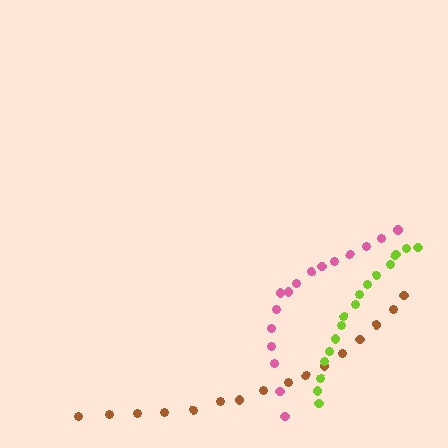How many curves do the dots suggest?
There are 3 distinct paths.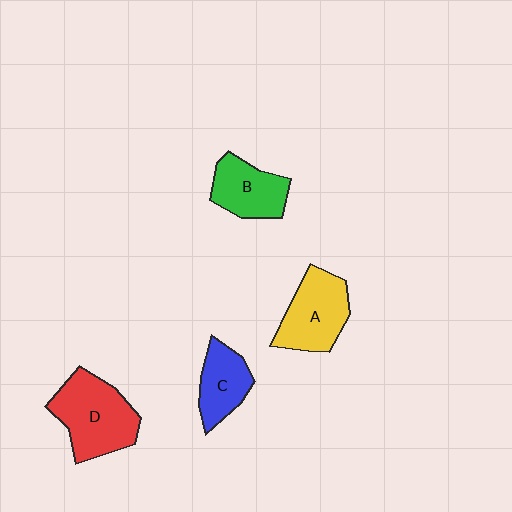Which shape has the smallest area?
Shape C (blue).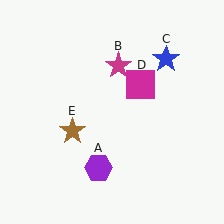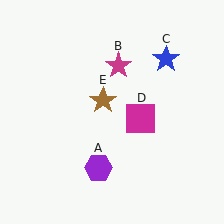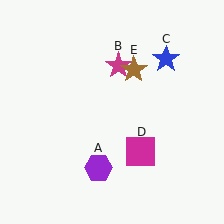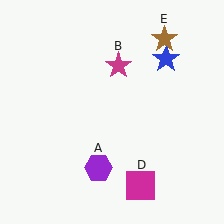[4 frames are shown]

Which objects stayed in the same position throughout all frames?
Purple hexagon (object A) and magenta star (object B) and blue star (object C) remained stationary.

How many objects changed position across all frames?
2 objects changed position: magenta square (object D), brown star (object E).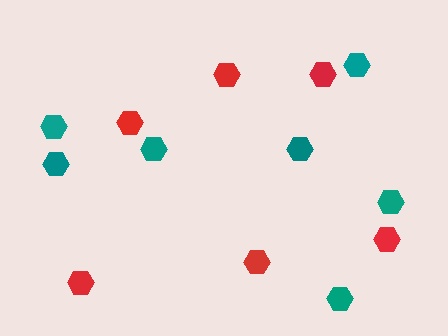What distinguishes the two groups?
There are 2 groups: one group of red hexagons (6) and one group of teal hexagons (7).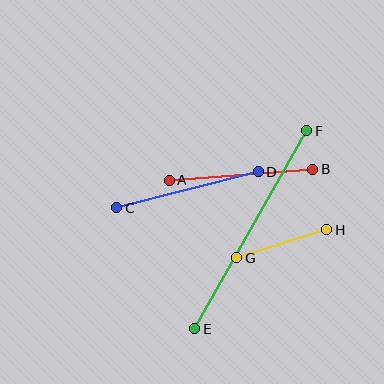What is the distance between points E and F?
The distance is approximately 228 pixels.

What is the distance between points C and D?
The distance is approximately 146 pixels.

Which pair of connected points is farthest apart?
Points E and F are farthest apart.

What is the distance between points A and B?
The distance is approximately 144 pixels.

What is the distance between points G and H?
The distance is approximately 94 pixels.